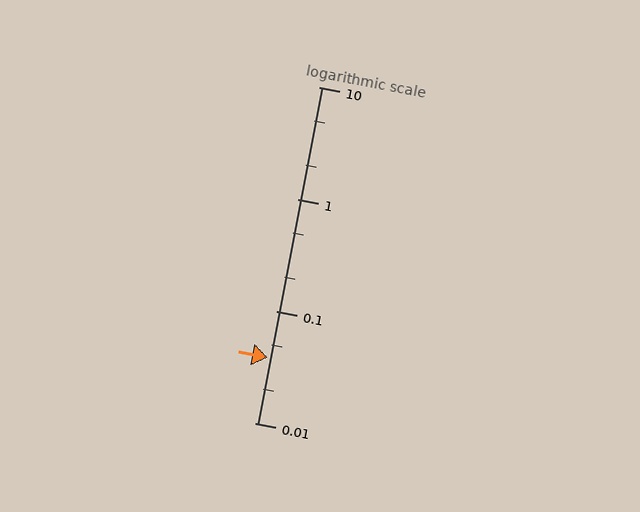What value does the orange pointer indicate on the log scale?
The pointer indicates approximately 0.038.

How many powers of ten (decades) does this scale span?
The scale spans 3 decades, from 0.01 to 10.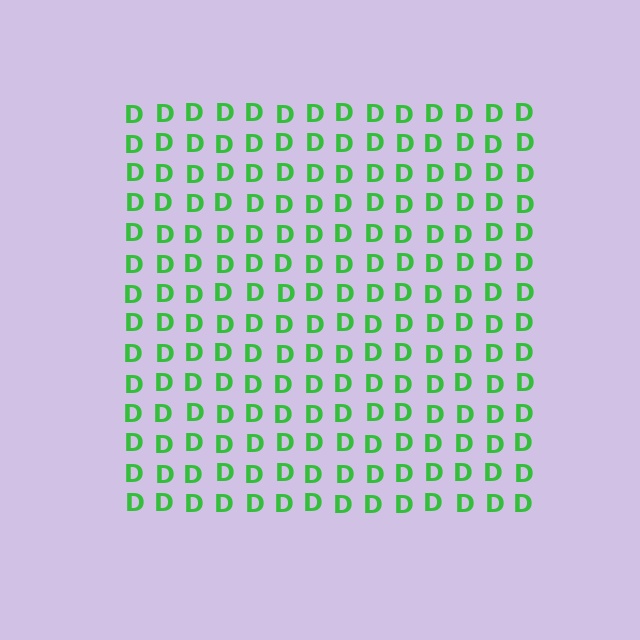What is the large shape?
The large shape is a square.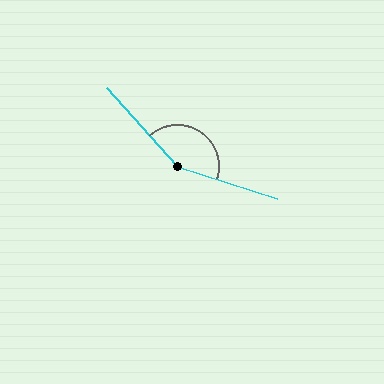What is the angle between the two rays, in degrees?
Approximately 150 degrees.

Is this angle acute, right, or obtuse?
It is obtuse.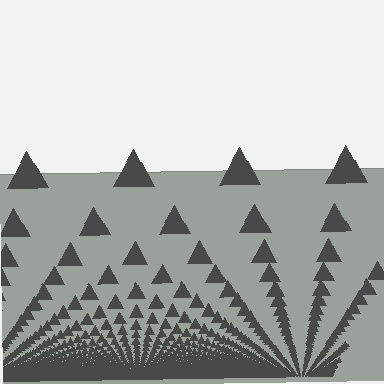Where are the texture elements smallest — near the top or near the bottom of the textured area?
Near the bottom.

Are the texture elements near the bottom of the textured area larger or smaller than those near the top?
Smaller. The gradient is inverted — elements near the bottom are smaller and denser.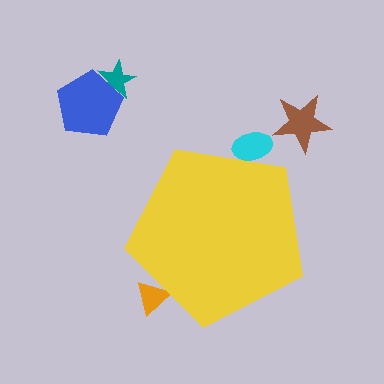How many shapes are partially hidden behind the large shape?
2 shapes are partially hidden.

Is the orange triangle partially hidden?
Yes, the orange triangle is partially hidden behind the yellow pentagon.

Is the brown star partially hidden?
No, the brown star is fully visible.